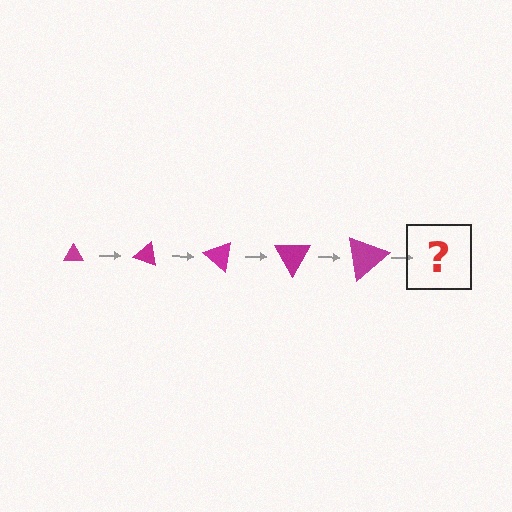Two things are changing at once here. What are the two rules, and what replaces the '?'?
The two rules are that the triangle grows larger each step and it rotates 20 degrees each step. The '?' should be a triangle, larger than the previous one and rotated 100 degrees from the start.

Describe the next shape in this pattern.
It should be a triangle, larger than the previous one and rotated 100 degrees from the start.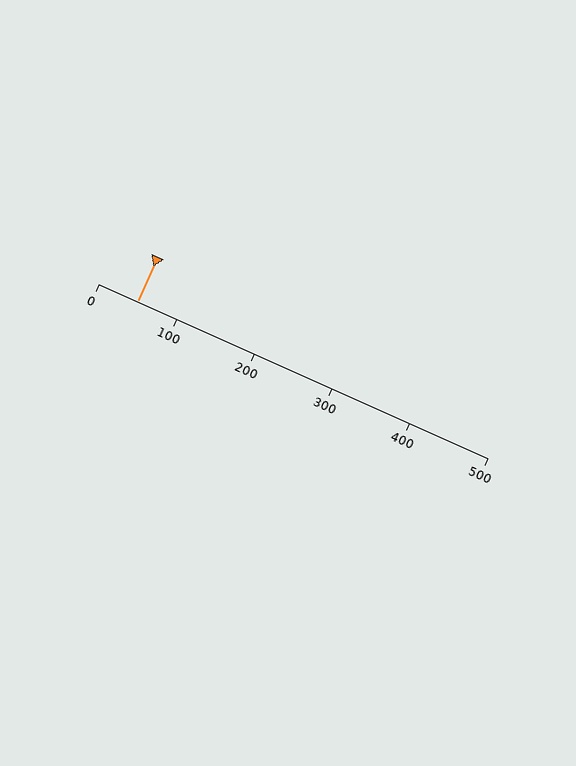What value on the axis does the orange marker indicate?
The marker indicates approximately 50.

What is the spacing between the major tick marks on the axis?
The major ticks are spaced 100 apart.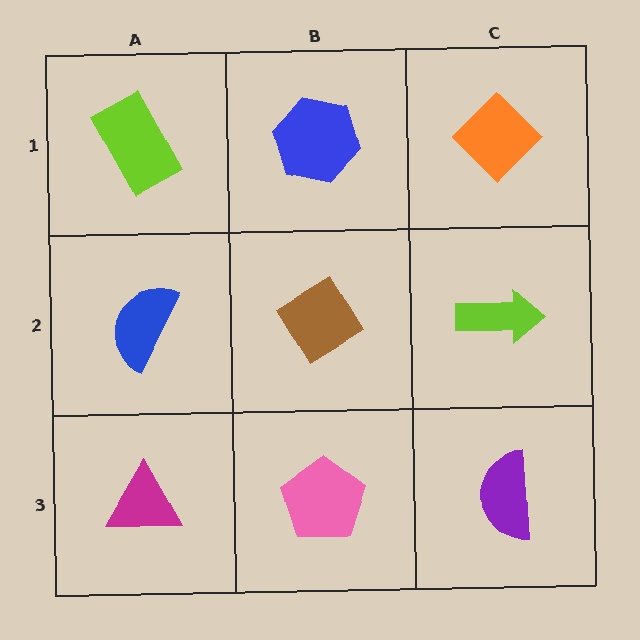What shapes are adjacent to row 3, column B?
A brown diamond (row 2, column B), a magenta triangle (row 3, column A), a purple semicircle (row 3, column C).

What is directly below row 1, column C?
A lime arrow.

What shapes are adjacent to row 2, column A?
A lime rectangle (row 1, column A), a magenta triangle (row 3, column A), a brown diamond (row 2, column B).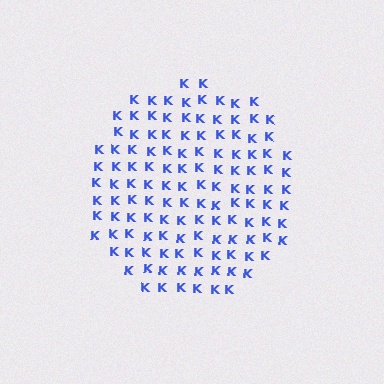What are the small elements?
The small elements are letter K's.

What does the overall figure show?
The overall figure shows a circle.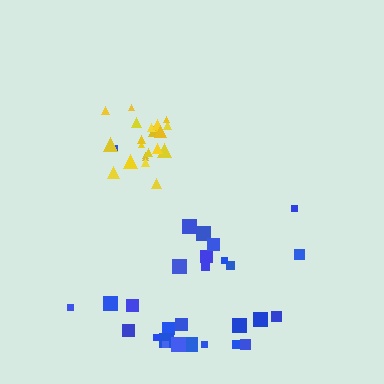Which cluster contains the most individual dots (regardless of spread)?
Blue (29).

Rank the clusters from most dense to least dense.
yellow, blue.